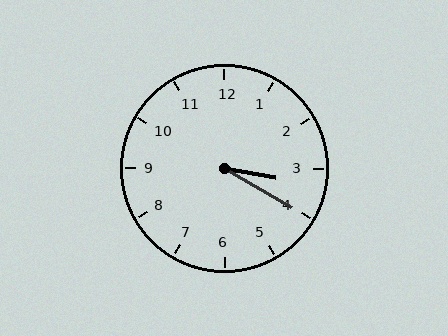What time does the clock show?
3:20.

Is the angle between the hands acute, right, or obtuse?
It is acute.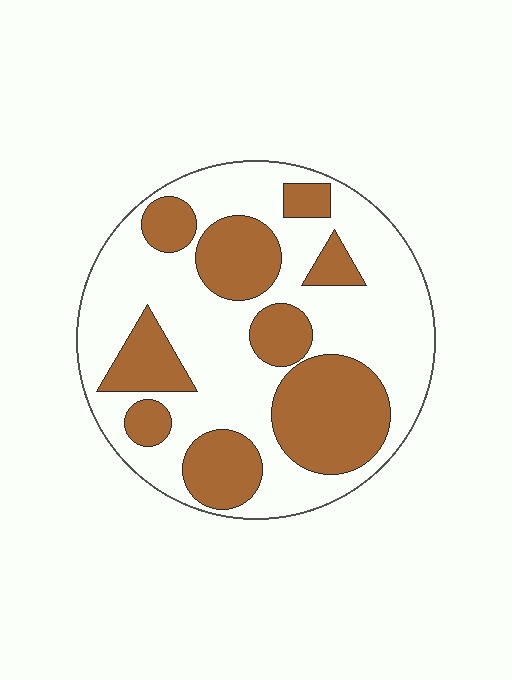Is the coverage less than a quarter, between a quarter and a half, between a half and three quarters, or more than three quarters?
Between a quarter and a half.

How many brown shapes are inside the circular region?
9.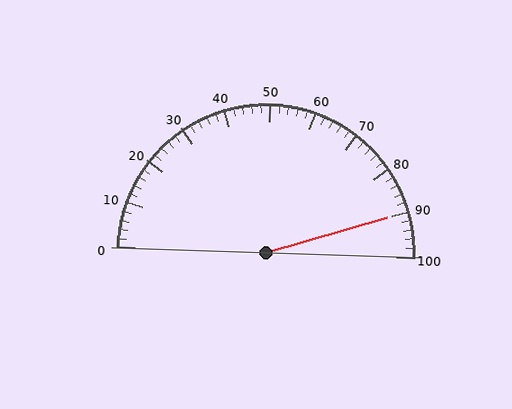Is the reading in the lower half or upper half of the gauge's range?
The reading is in the upper half of the range (0 to 100).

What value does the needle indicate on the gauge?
The needle indicates approximately 90.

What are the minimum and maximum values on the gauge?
The gauge ranges from 0 to 100.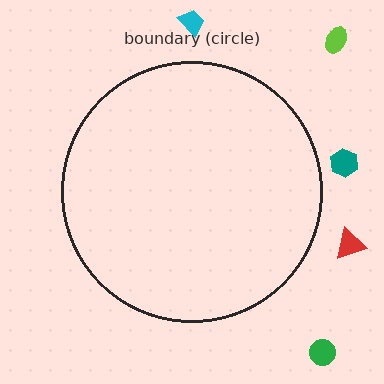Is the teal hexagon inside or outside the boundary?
Outside.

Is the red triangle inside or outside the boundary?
Outside.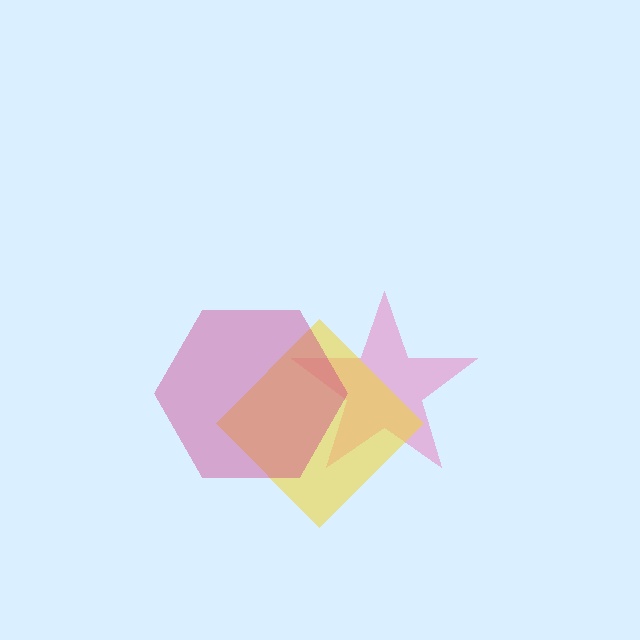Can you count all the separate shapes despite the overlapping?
Yes, there are 3 separate shapes.